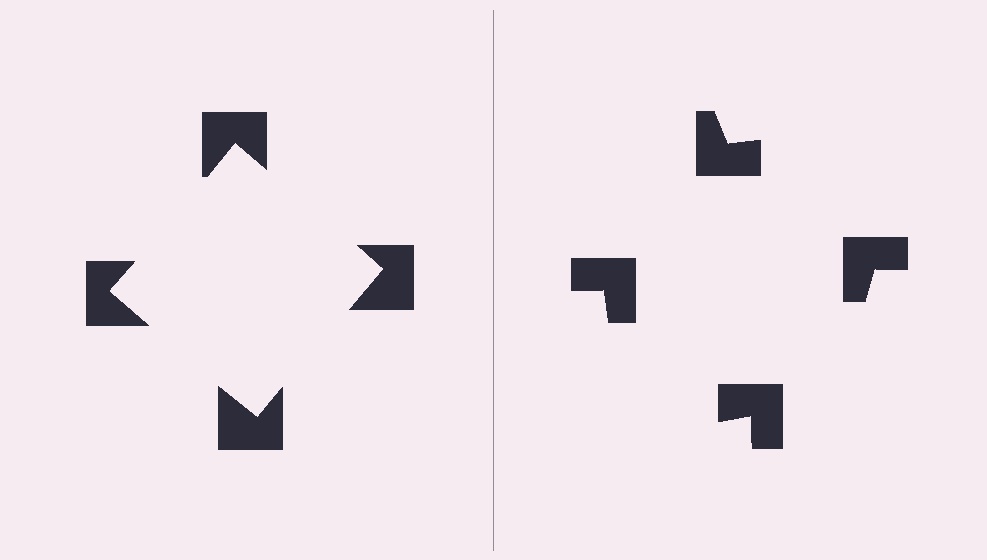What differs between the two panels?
The notched squares are positioned identically on both sides; only the wedge orientations differ. On the left they align to a square; on the right they are misaligned.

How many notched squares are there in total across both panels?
8 — 4 on each side.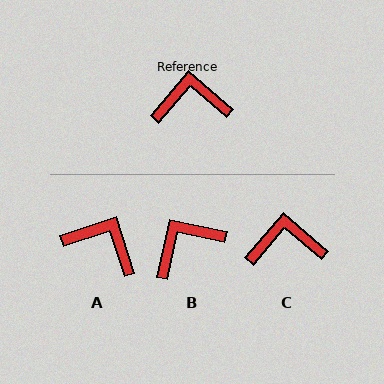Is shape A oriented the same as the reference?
No, it is off by about 31 degrees.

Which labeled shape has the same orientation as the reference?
C.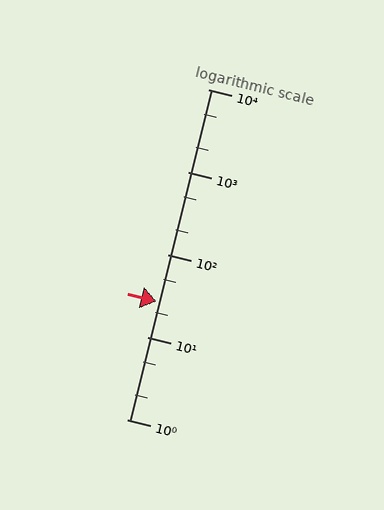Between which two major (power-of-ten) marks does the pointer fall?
The pointer is between 10 and 100.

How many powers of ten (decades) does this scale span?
The scale spans 4 decades, from 1 to 10000.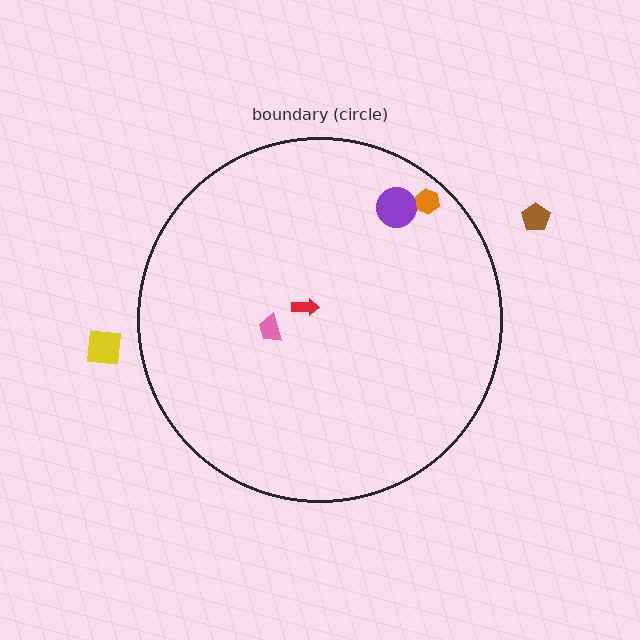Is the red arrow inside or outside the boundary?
Inside.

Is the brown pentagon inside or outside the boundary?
Outside.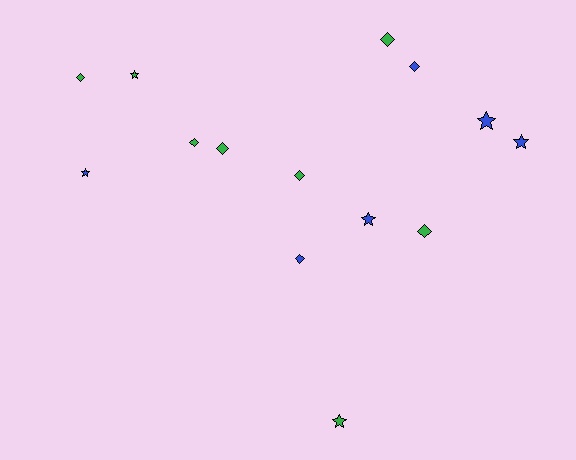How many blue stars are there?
There are 4 blue stars.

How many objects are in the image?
There are 14 objects.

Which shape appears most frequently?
Diamond, with 8 objects.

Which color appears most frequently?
Green, with 8 objects.